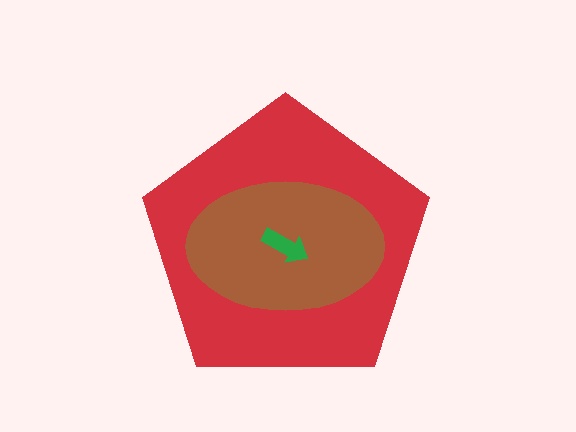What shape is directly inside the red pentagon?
The brown ellipse.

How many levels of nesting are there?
3.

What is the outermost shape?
The red pentagon.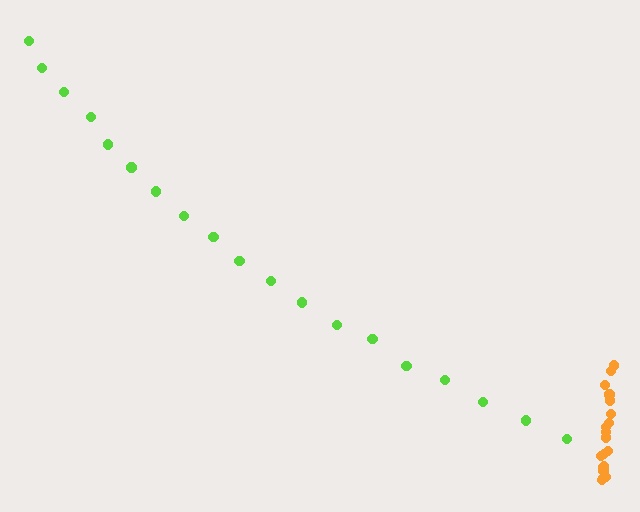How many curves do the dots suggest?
There are 2 distinct paths.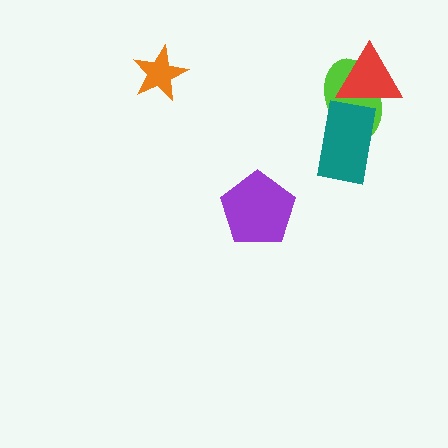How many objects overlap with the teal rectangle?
2 objects overlap with the teal rectangle.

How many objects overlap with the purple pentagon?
0 objects overlap with the purple pentagon.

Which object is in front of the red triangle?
The teal rectangle is in front of the red triangle.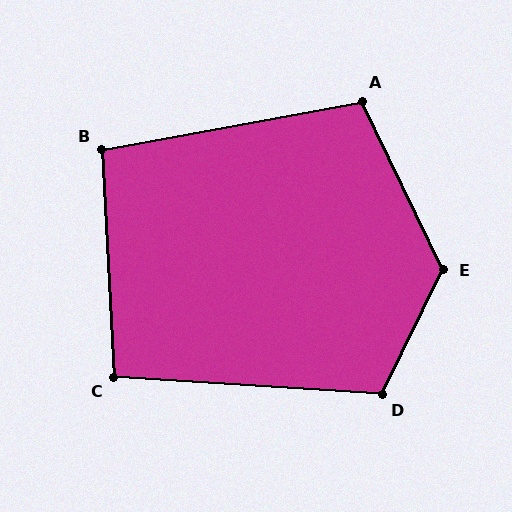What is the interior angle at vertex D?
Approximately 112 degrees (obtuse).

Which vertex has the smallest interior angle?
C, at approximately 97 degrees.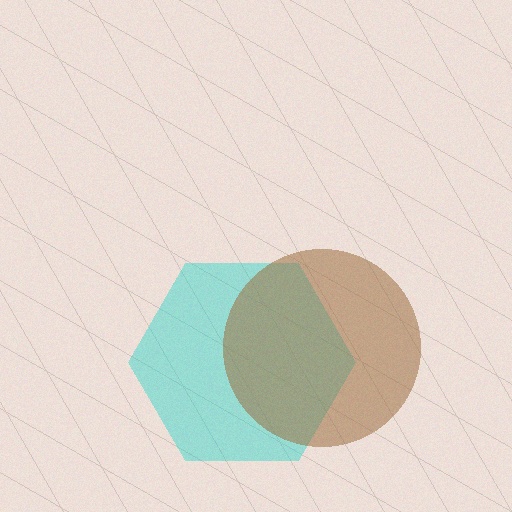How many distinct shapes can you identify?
There are 2 distinct shapes: a cyan hexagon, a brown circle.